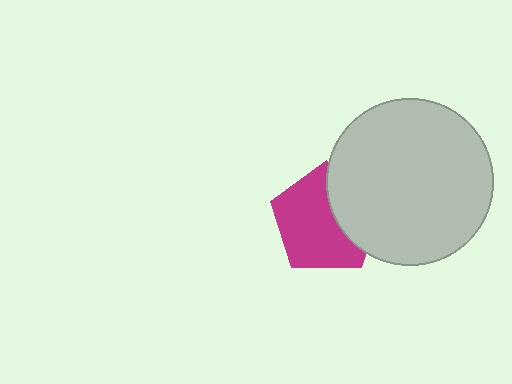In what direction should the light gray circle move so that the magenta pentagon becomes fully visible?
The light gray circle should move right. That is the shortest direction to clear the overlap and leave the magenta pentagon fully visible.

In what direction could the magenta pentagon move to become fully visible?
The magenta pentagon could move left. That would shift it out from behind the light gray circle entirely.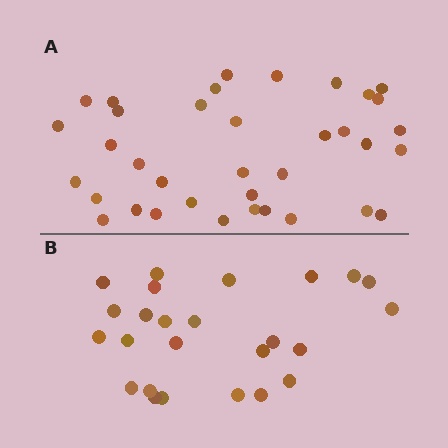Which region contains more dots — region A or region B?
Region A (the top region) has more dots.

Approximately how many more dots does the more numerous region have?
Region A has roughly 12 or so more dots than region B.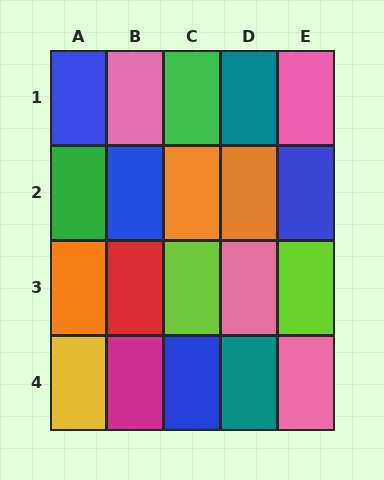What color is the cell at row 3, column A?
Orange.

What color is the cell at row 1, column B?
Pink.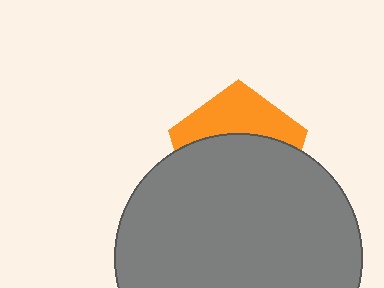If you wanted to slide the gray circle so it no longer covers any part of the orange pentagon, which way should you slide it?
Slide it down — that is the most direct way to separate the two shapes.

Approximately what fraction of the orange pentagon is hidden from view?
Roughly 63% of the orange pentagon is hidden behind the gray circle.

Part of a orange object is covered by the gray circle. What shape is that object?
It is a pentagon.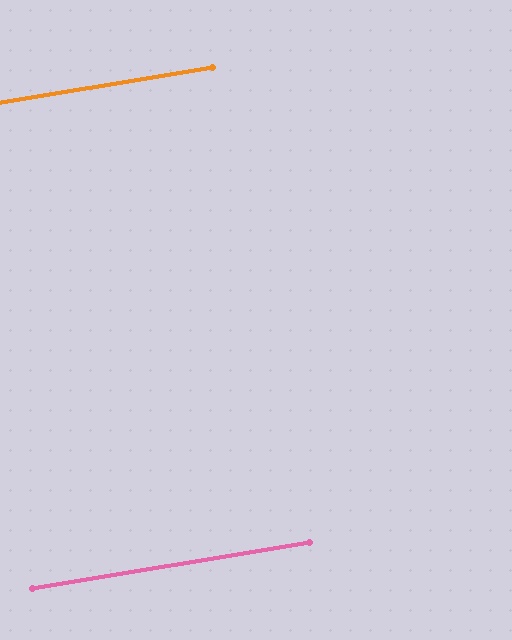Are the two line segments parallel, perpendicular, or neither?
Parallel — their directions differ by only 0.1°.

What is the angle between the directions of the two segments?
Approximately 0 degrees.